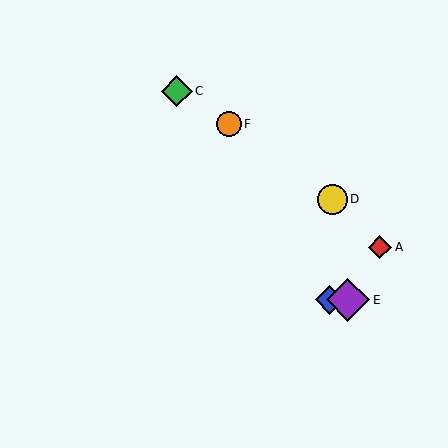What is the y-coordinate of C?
Object C is at y≈91.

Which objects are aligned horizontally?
Objects B, E are aligned horizontally.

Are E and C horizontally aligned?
No, E is at y≈300 and C is at y≈91.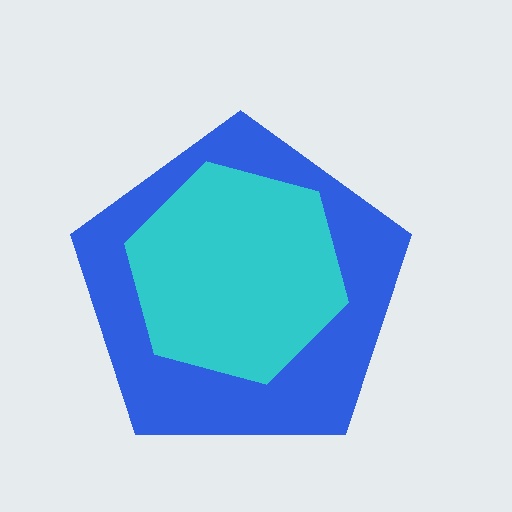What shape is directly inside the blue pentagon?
The cyan hexagon.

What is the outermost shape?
The blue pentagon.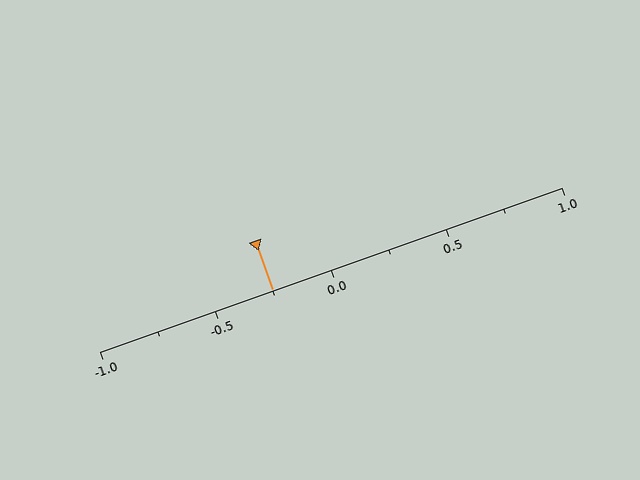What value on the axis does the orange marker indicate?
The marker indicates approximately -0.25.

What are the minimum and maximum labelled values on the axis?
The axis runs from -1.0 to 1.0.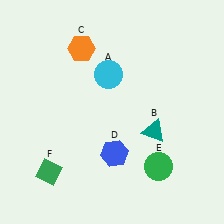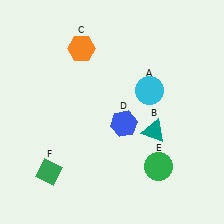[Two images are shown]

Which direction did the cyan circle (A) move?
The cyan circle (A) moved right.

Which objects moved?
The objects that moved are: the cyan circle (A), the blue hexagon (D).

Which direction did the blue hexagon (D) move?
The blue hexagon (D) moved up.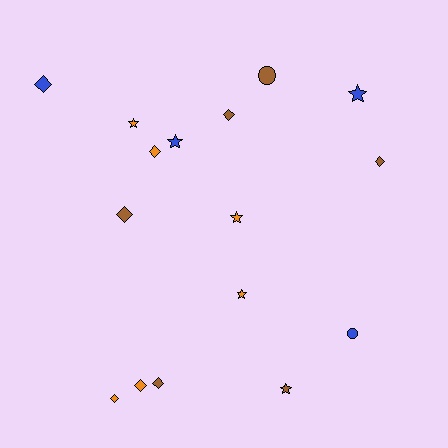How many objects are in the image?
There are 16 objects.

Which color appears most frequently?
Brown, with 6 objects.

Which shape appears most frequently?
Diamond, with 8 objects.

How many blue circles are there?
There is 1 blue circle.